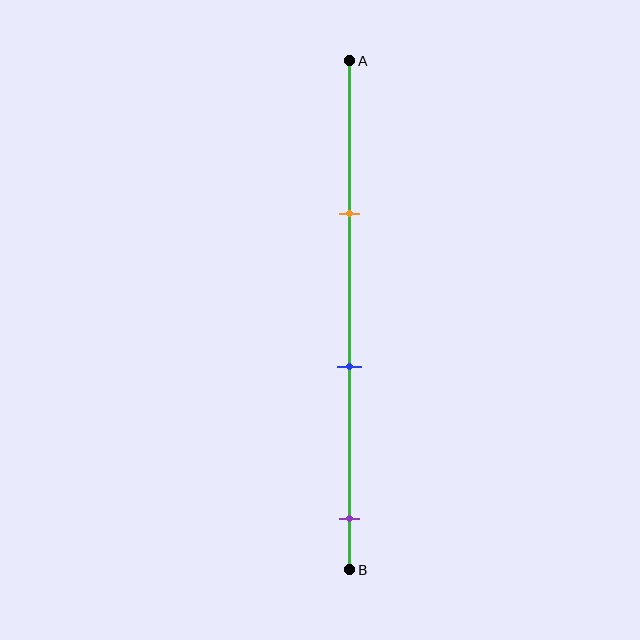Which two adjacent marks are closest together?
The orange and blue marks are the closest adjacent pair.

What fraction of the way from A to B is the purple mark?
The purple mark is approximately 90% (0.9) of the way from A to B.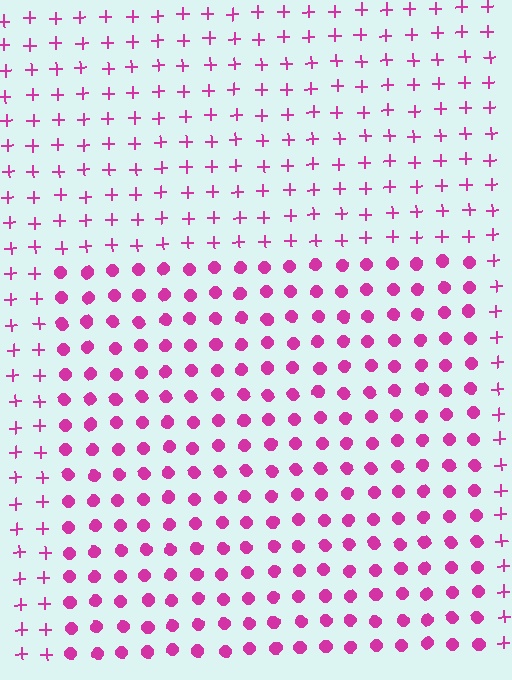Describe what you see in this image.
The image is filled with small magenta elements arranged in a uniform grid. A rectangle-shaped region contains circles, while the surrounding area contains plus signs. The boundary is defined purely by the change in element shape.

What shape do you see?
I see a rectangle.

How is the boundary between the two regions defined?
The boundary is defined by a change in element shape: circles inside vs. plus signs outside. All elements share the same color and spacing.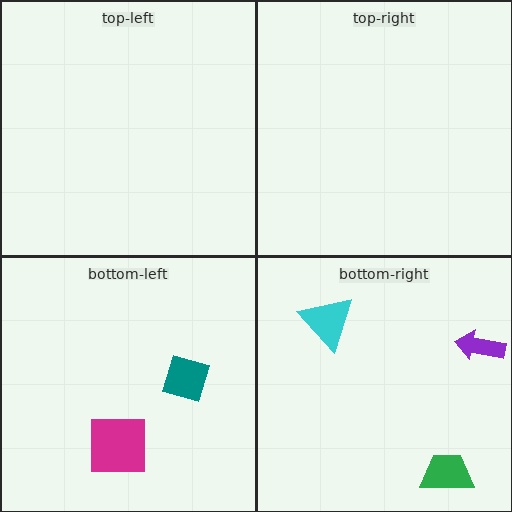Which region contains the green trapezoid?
The bottom-right region.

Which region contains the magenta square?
The bottom-left region.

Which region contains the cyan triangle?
The bottom-right region.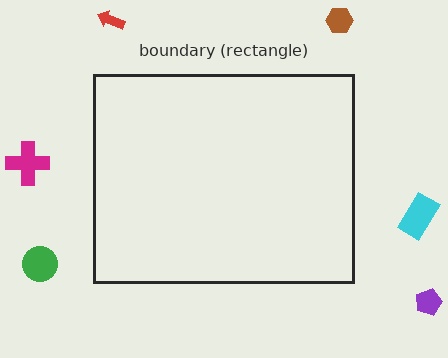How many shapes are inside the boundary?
0 inside, 6 outside.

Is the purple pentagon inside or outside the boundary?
Outside.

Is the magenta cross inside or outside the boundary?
Outside.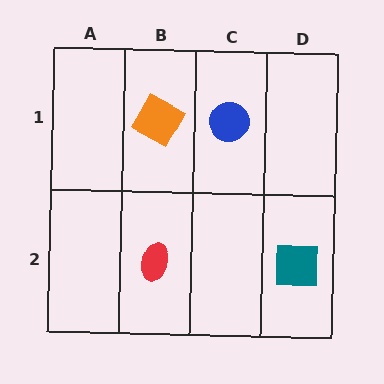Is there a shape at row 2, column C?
No, that cell is empty.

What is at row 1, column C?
A blue circle.